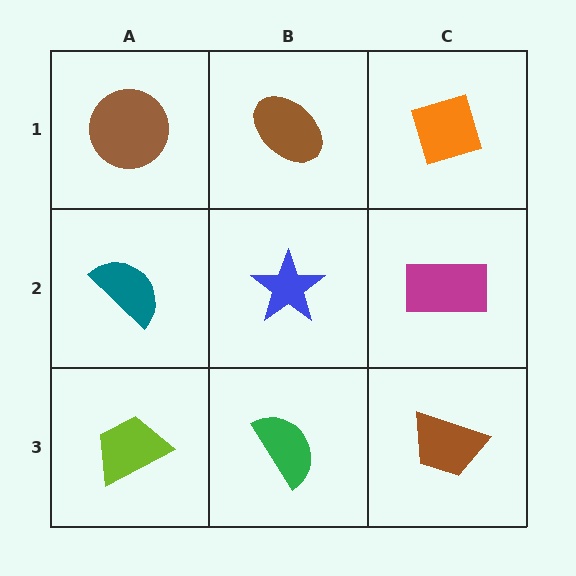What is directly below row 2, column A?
A lime trapezoid.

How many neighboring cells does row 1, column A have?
2.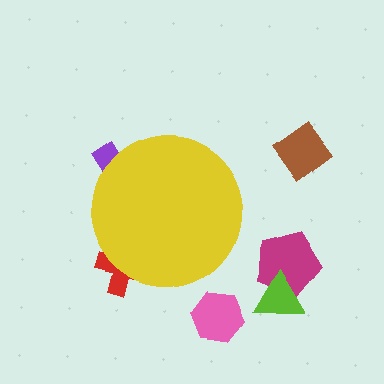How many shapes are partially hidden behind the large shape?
2 shapes are partially hidden.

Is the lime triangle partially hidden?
No, the lime triangle is fully visible.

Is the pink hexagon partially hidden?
No, the pink hexagon is fully visible.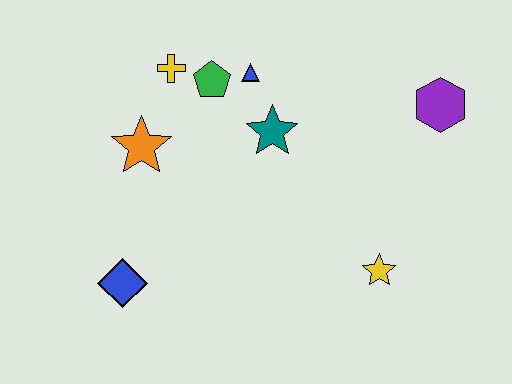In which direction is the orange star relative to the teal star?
The orange star is to the left of the teal star.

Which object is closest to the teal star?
The blue triangle is closest to the teal star.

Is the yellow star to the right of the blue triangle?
Yes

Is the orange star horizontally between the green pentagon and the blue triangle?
No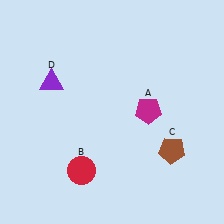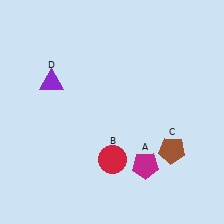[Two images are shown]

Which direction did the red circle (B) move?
The red circle (B) moved right.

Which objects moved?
The objects that moved are: the magenta pentagon (A), the red circle (B).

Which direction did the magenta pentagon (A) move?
The magenta pentagon (A) moved down.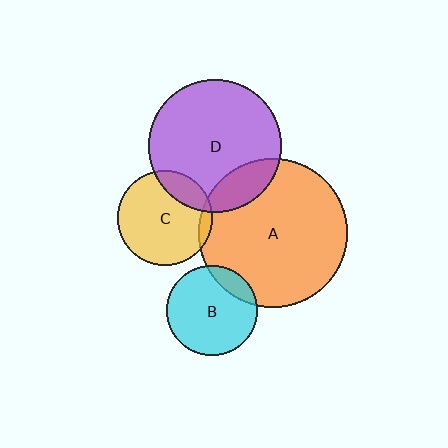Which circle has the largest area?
Circle A (orange).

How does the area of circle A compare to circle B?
Approximately 2.7 times.